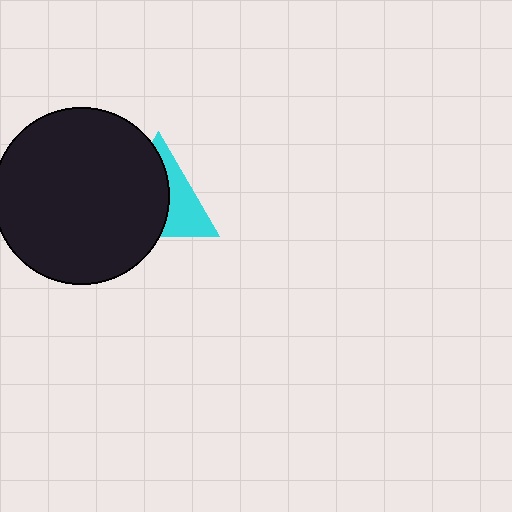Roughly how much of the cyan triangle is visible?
A small part of it is visible (roughly 41%).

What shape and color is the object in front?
The object in front is a black circle.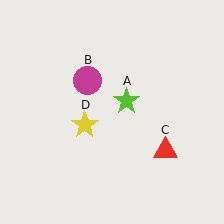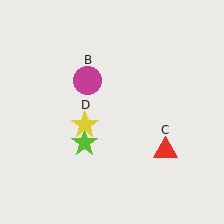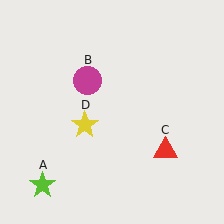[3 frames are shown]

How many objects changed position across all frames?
1 object changed position: lime star (object A).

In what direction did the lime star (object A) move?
The lime star (object A) moved down and to the left.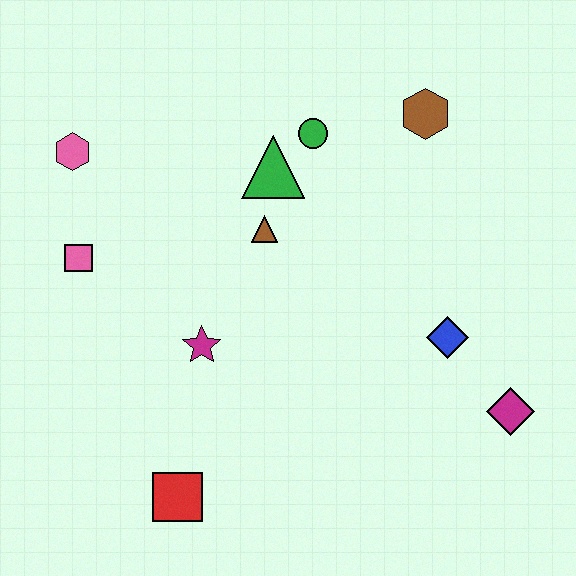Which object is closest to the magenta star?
The brown triangle is closest to the magenta star.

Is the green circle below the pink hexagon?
No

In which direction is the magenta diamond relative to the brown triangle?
The magenta diamond is to the right of the brown triangle.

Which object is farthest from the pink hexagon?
The magenta diamond is farthest from the pink hexagon.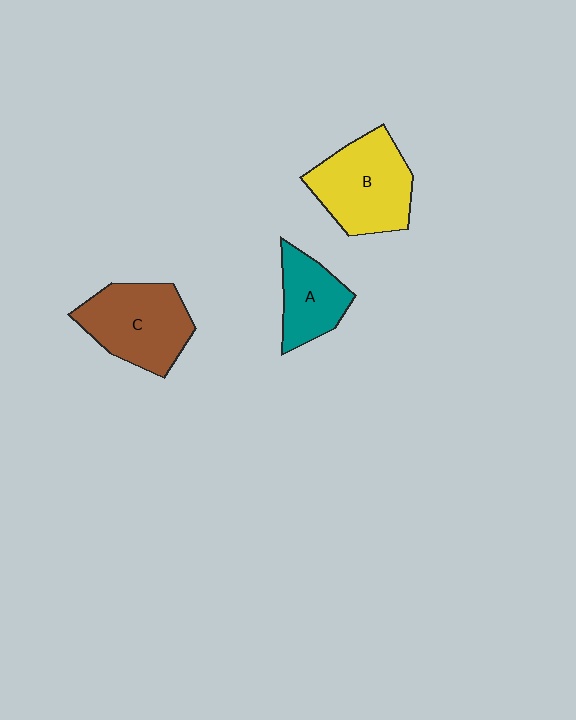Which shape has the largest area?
Shape B (yellow).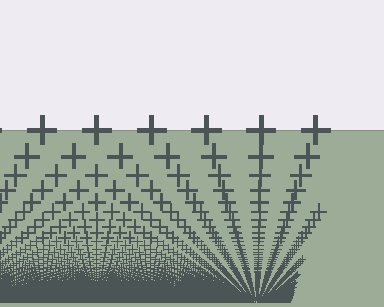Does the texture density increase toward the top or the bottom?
Density increases toward the bottom.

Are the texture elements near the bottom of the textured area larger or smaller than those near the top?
Smaller. The gradient is inverted — elements near the bottom are smaller and denser.